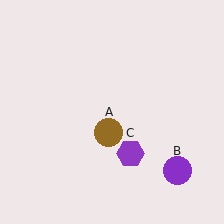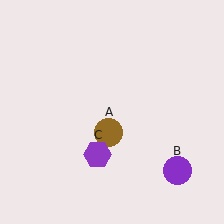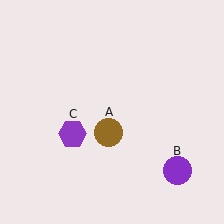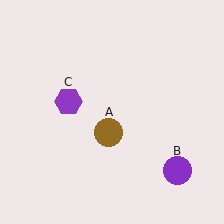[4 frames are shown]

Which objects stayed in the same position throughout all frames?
Brown circle (object A) and purple circle (object B) remained stationary.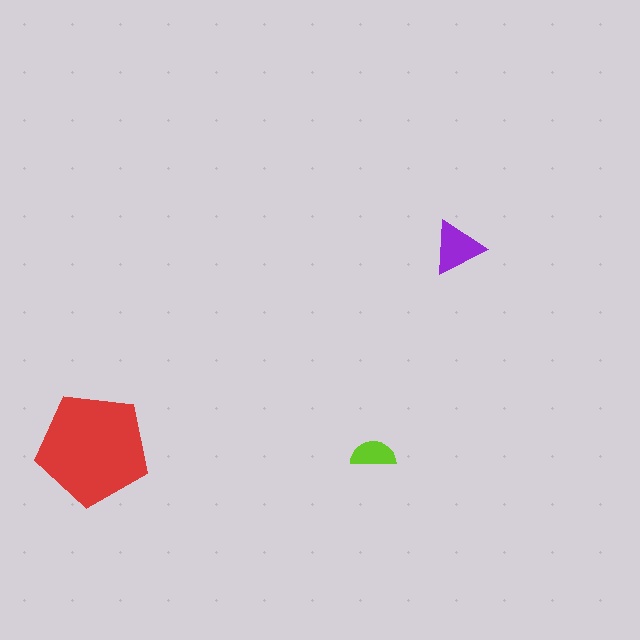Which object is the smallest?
The lime semicircle.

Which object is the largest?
The red pentagon.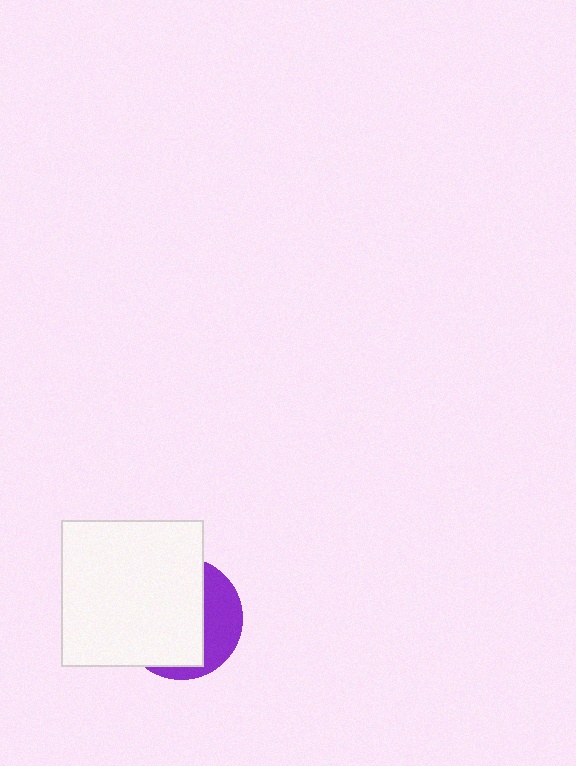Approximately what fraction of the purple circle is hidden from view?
Roughly 68% of the purple circle is hidden behind the white rectangle.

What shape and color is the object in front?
The object in front is a white rectangle.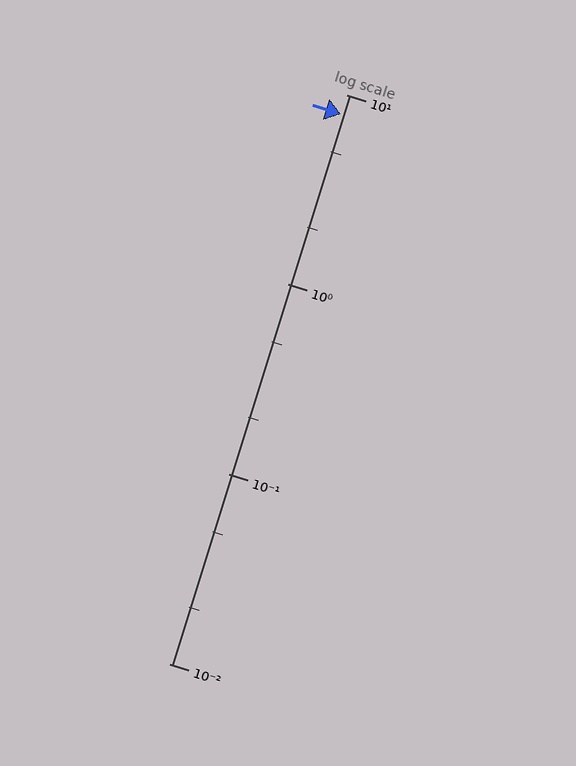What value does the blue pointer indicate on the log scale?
The pointer indicates approximately 7.9.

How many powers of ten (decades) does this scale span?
The scale spans 3 decades, from 0.01 to 10.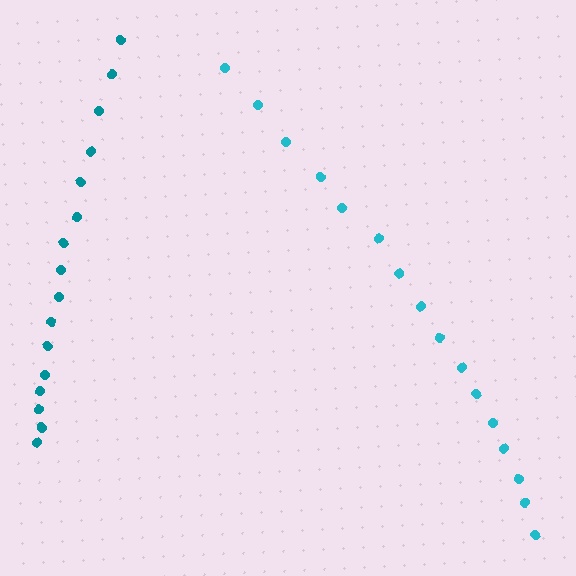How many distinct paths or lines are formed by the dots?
There are 2 distinct paths.